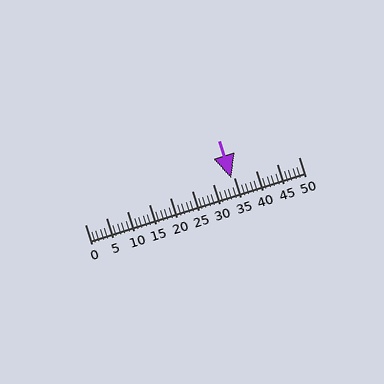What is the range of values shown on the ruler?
The ruler shows values from 0 to 50.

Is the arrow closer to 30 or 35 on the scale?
The arrow is closer to 35.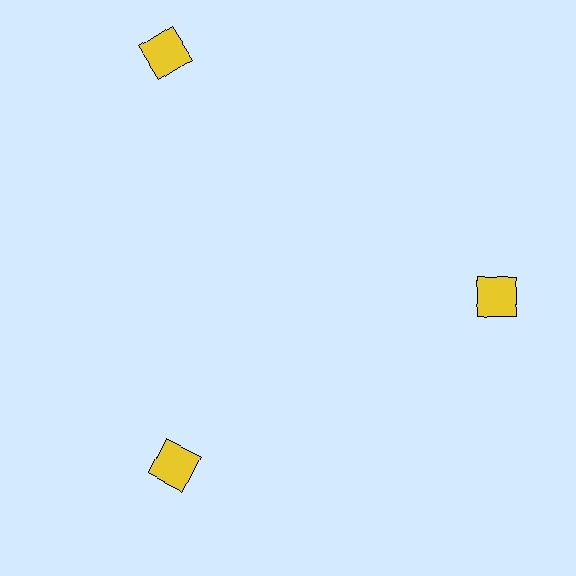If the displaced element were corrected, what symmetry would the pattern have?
It would have 3-fold rotational symmetry — the pattern would map onto itself every 120 degrees.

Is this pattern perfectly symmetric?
No. The 3 yellow squares are arranged in a ring, but one element near the 11 o'clock position is pushed outward from the center, breaking the 3-fold rotational symmetry.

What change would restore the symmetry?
The symmetry would be restored by moving it inward, back onto the ring so that all 3 squares sit at equal angles and equal distance from the center.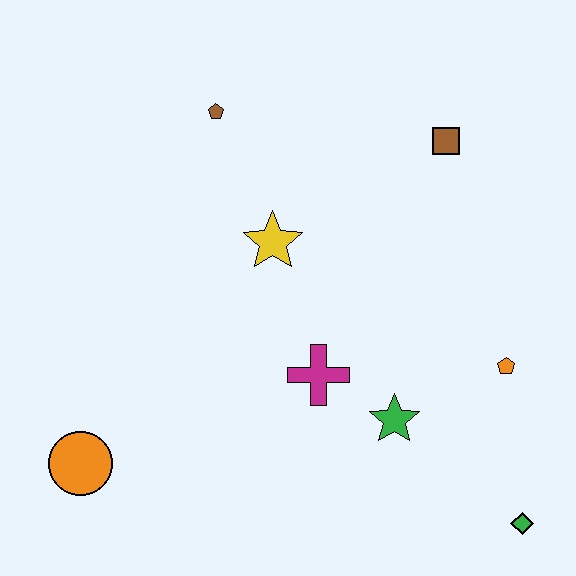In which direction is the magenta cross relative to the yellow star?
The magenta cross is below the yellow star.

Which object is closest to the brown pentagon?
The yellow star is closest to the brown pentagon.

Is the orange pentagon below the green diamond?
No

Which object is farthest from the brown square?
The orange circle is farthest from the brown square.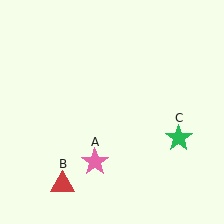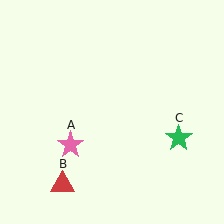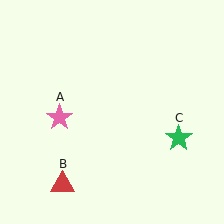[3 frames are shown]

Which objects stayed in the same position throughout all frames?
Red triangle (object B) and green star (object C) remained stationary.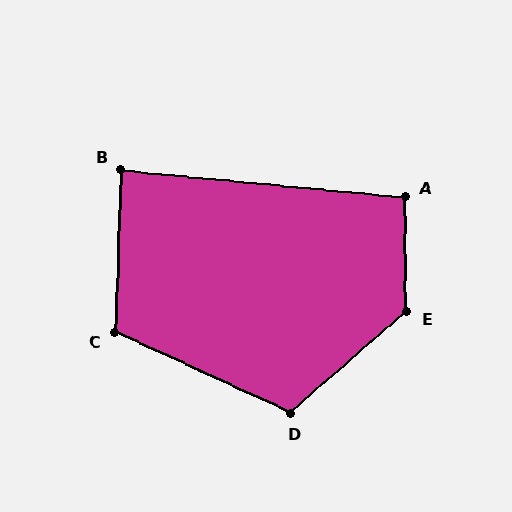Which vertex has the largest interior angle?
E, at approximately 130 degrees.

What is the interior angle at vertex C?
Approximately 113 degrees (obtuse).